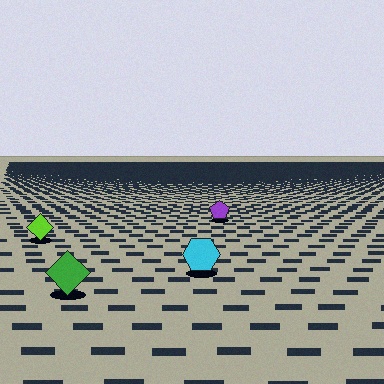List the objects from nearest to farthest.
From nearest to farthest: the green diamond, the cyan hexagon, the lime diamond, the purple pentagon.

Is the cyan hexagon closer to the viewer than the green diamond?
No. The green diamond is closer — you can tell from the texture gradient: the ground texture is coarser near it.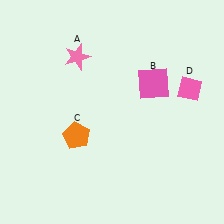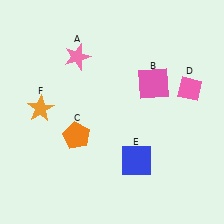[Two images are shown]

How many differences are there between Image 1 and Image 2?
There are 2 differences between the two images.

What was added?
A blue square (E), an orange star (F) were added in Image 2.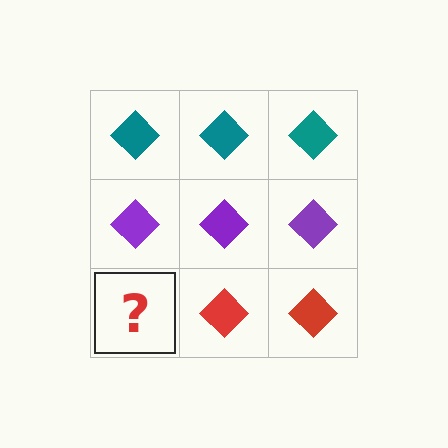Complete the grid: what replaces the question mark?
The question mark should be replaced with a red diamond.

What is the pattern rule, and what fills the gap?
The rule is that each row has a consistent color. The gap should be filled with a red diamond.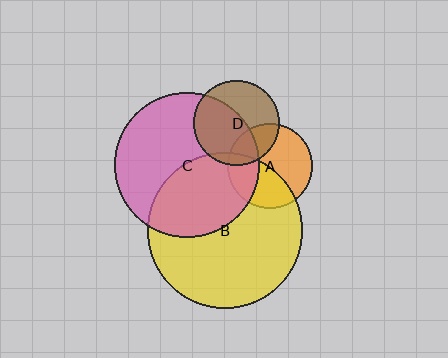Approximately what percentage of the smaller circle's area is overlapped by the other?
Approximately 45%.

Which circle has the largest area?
Circle B (yellow).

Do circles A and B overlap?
Yes.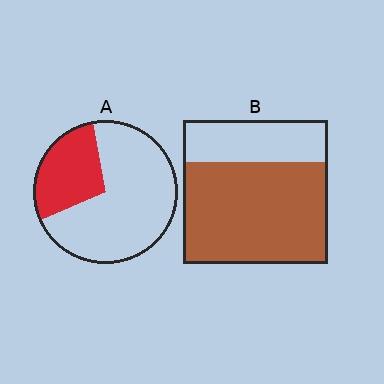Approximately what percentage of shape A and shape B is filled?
A is approximately 30% and B is approximately 70%.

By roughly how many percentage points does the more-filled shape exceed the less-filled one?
By roughly 40 percentage points (B over A).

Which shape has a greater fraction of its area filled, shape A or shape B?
Shape B.